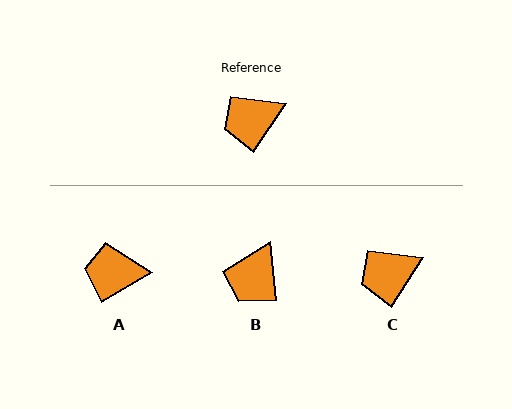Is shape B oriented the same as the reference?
No, it is off by about 39 degrees.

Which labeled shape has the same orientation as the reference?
C.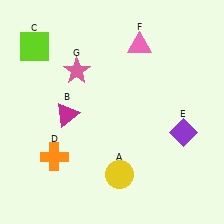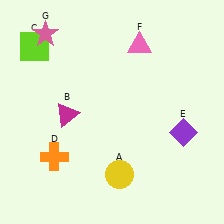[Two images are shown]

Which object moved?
The pink star (G) moved up.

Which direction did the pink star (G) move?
The pink star (G) moved up.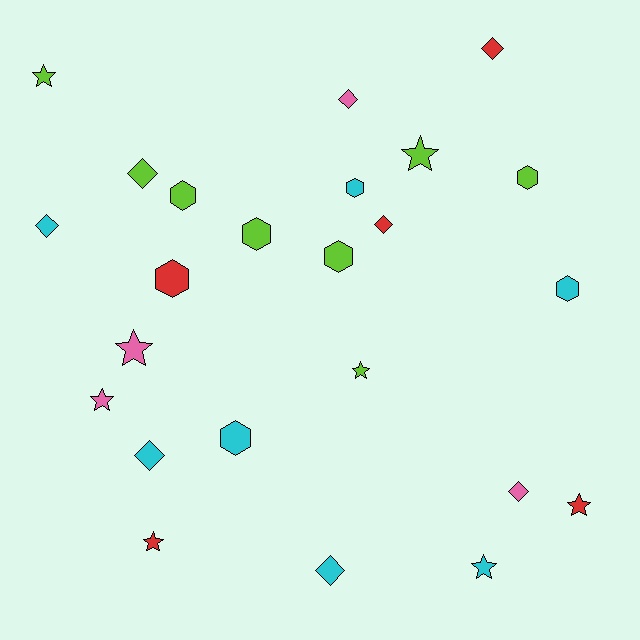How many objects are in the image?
There are 24 objects.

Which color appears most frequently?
Lime, with 8 objects.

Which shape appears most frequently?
Star, with 8 objects.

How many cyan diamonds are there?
There are 3 cyan diamonds.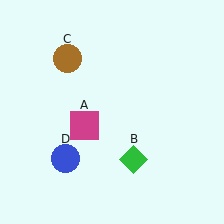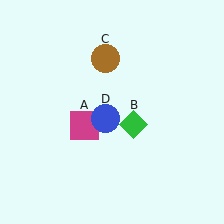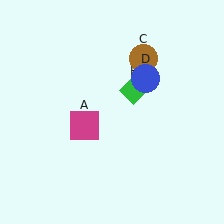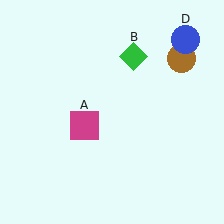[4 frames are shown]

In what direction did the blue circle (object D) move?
The blue circle (object D) moved up and to the right.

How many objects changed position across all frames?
3 objects changed position: green diamond (object B), brown circle (object C), blue circle (object D).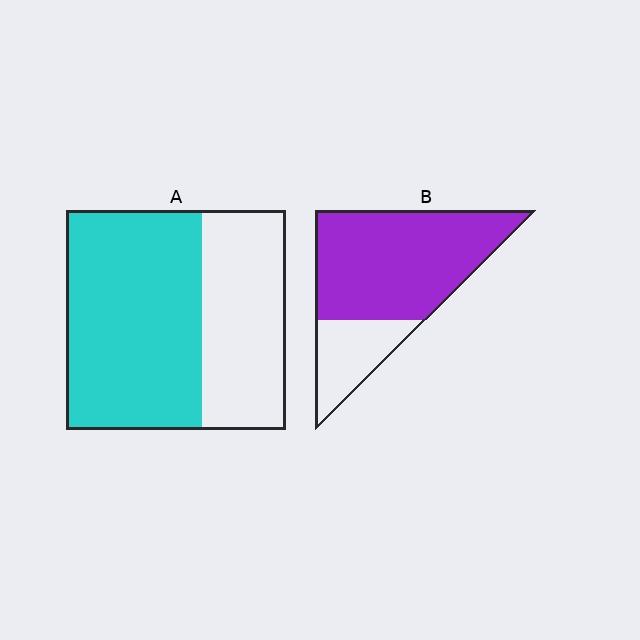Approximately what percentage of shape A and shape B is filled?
A is approximately 60% and B is approximately 75%.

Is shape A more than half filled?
Yes.